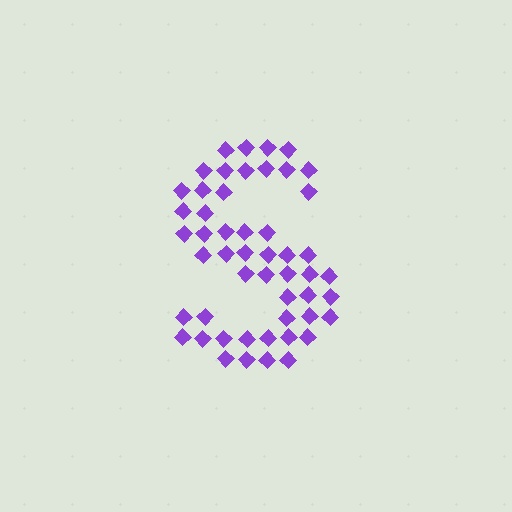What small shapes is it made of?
It is made of small diamonds.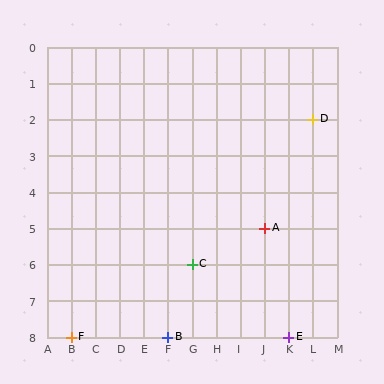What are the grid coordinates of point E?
Point E is at grid coordinates (K, 8).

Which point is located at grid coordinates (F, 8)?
Point B is at (F, 8).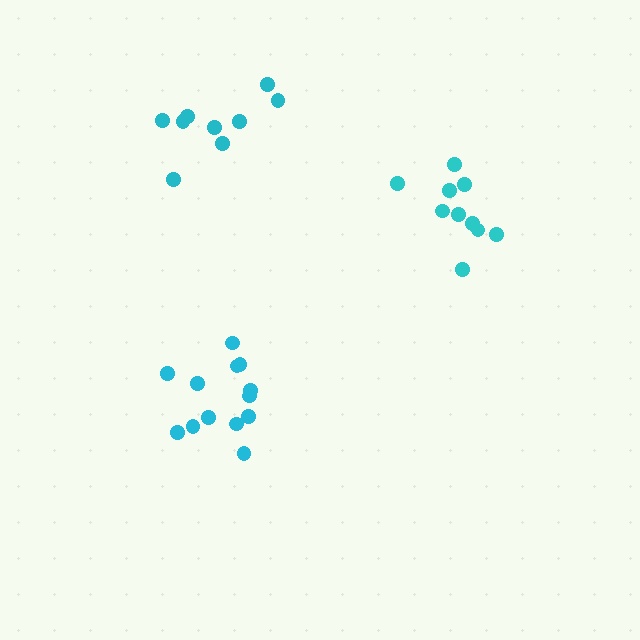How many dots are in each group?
Group 1: 9 dots, Group 2: 13 dots, Group 3: 10 dots (32 total).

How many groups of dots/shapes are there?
There are 3 groups.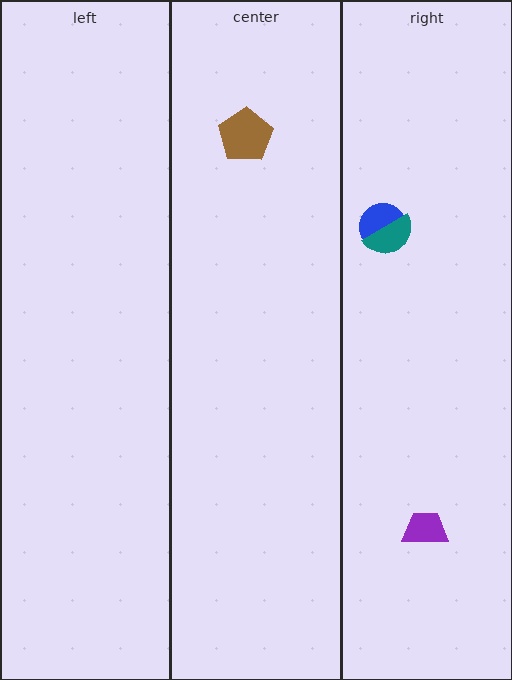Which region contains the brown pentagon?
The center region.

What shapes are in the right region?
The purple trapezoid, the blue circle, the teal semicircle.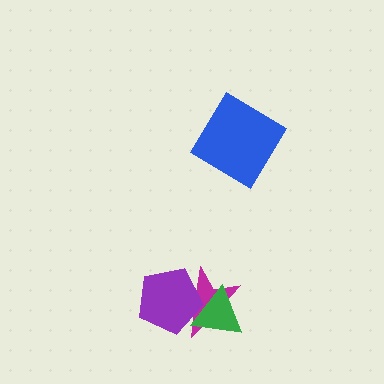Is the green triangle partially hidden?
Yes, it is partially covered by another shape.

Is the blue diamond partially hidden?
No, no other shape covers it.